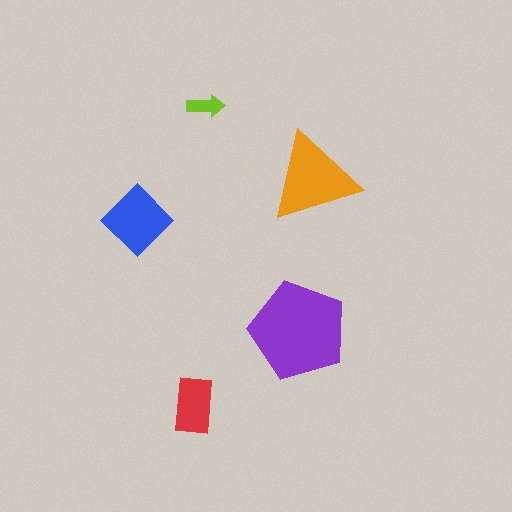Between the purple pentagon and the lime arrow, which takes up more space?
The purple pentagon.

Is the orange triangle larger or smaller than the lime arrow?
Larger.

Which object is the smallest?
The lime arrow.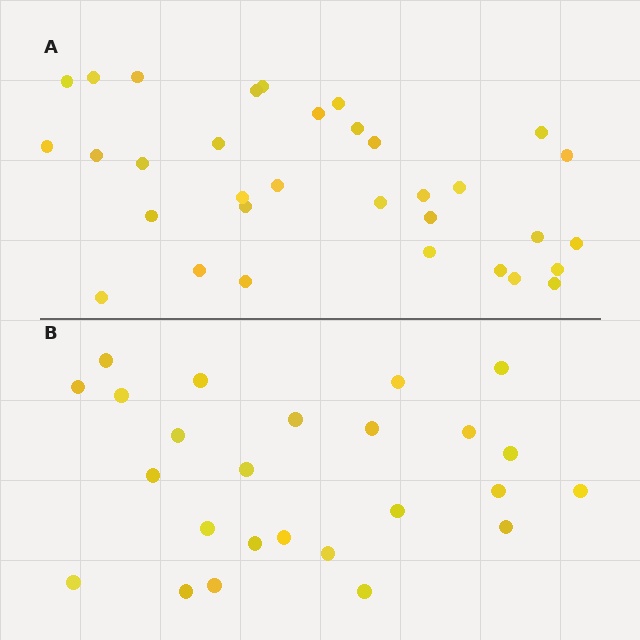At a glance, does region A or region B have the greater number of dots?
Region A (the top region) has more dots.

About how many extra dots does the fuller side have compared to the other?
Region A has roughly 8 or so more dots than region B.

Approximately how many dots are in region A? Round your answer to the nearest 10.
About 30 dots. (The exact count is 33, which rounds to 30.)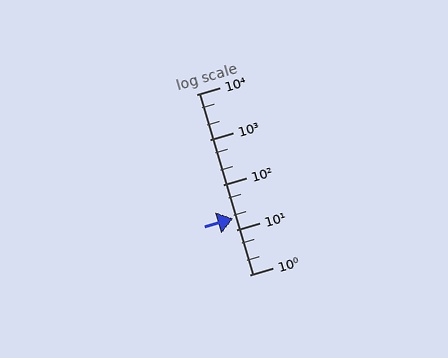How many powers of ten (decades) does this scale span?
The scale spans 4 decades, from 1 to 10000.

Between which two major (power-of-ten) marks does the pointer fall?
The pointer is between 10 and 100.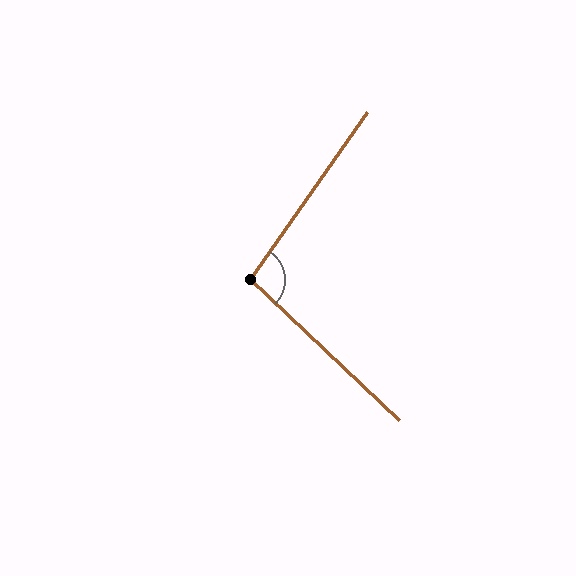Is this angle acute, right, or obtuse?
It is obtuse.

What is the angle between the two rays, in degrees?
Approximately 99 degrees.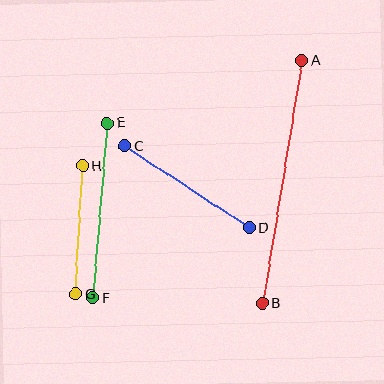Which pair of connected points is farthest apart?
Points A and B are farthest apart.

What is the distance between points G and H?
The distance is approximately 128 pixels.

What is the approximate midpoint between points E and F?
The midpoint is at approximately (100, 210) pixels.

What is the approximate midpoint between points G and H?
The midpoint is at approximately (79, 230) pixels.